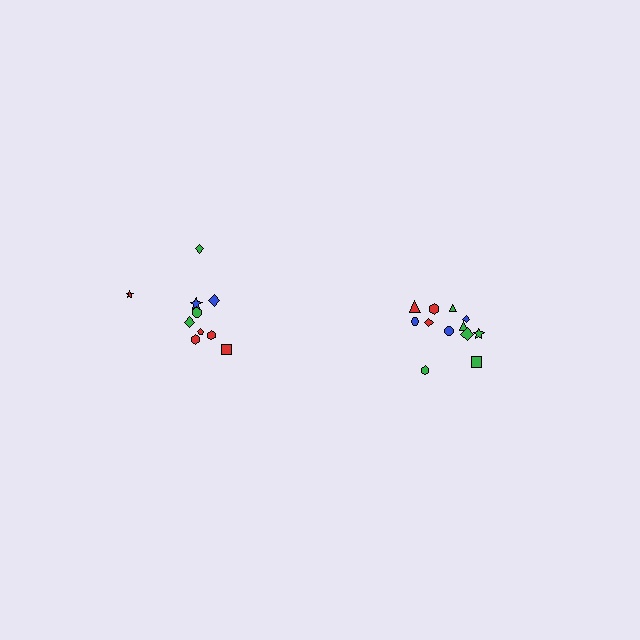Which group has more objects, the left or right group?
The right group.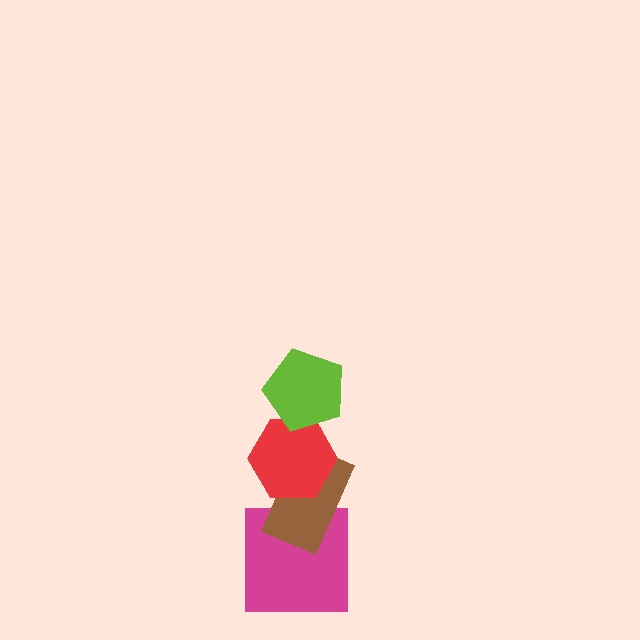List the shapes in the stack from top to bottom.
From top to bottom: the lime pentagon, the red hexagon, the brown rectangle, the magenta square.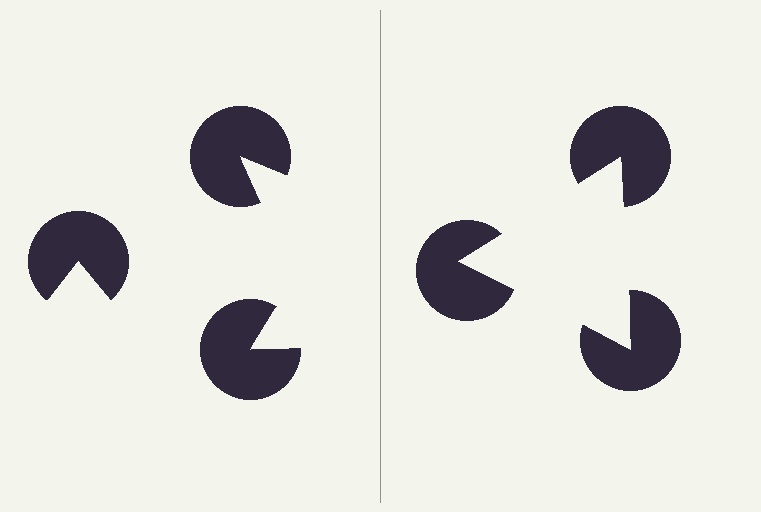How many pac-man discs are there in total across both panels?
6 — 3 on each side.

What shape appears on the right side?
An illusory triangle.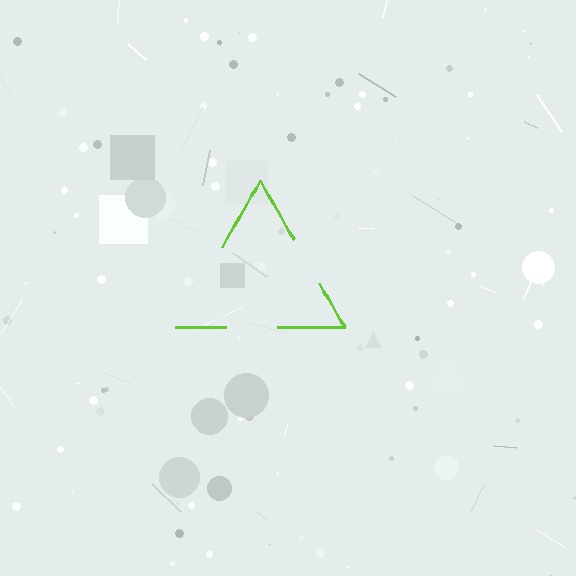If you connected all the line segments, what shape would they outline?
They would outline a triangle.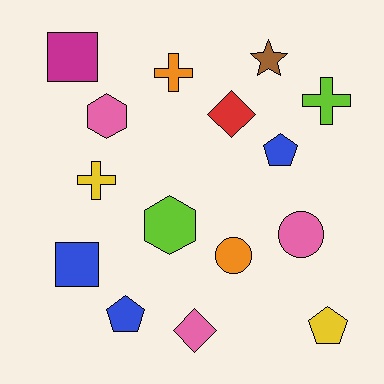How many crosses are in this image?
There are 3 crosses.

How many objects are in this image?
There are 15 objects.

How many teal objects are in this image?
There are no teal objects.